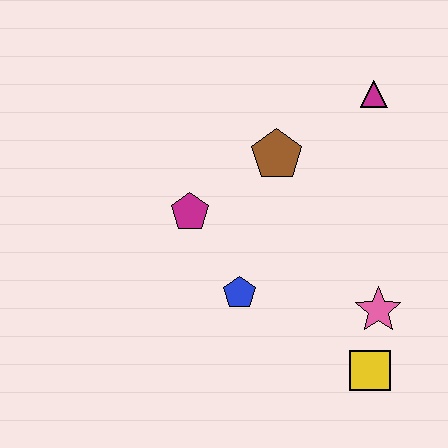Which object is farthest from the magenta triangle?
The yellow square is farthest from the magenta triangle.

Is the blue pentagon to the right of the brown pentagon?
No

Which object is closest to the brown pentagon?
The magenta pentagon is closest to the brown pentagon.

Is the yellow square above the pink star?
No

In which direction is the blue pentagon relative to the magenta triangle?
The blue pentagon is below the magenta triangle.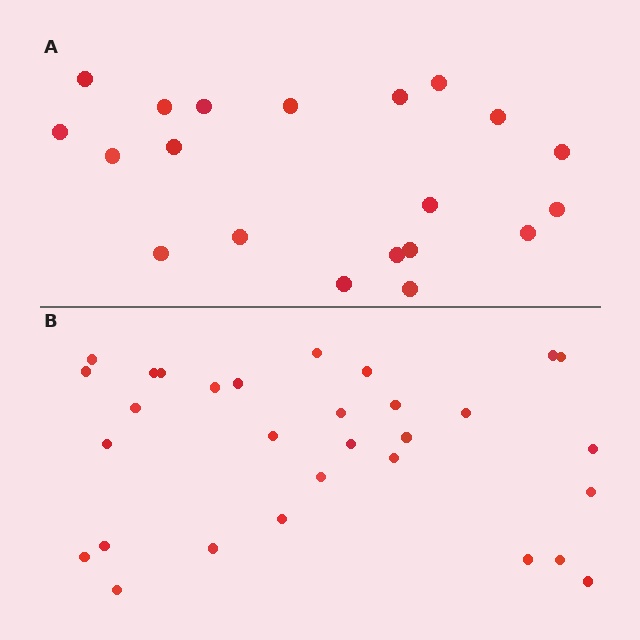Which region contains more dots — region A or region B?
Region B (the bottom region) has more dots.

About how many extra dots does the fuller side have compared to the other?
Region B has roughly 10 or so more dots than region A.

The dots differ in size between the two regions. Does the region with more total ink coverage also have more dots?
No. Region A has more total ink coverage because its dots are larger, but region B actually contains more individual dots. Total area can be misleading — the number of items is what matters here.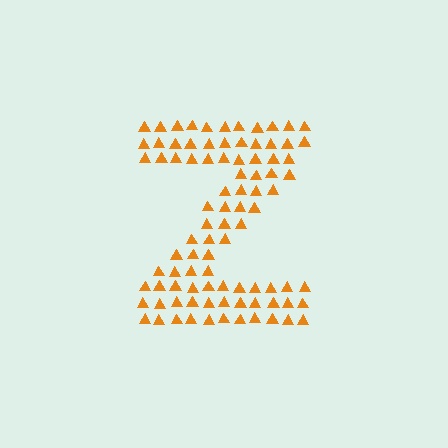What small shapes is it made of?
It is made of small triangles.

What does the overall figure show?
The overall figure shows the letter Z.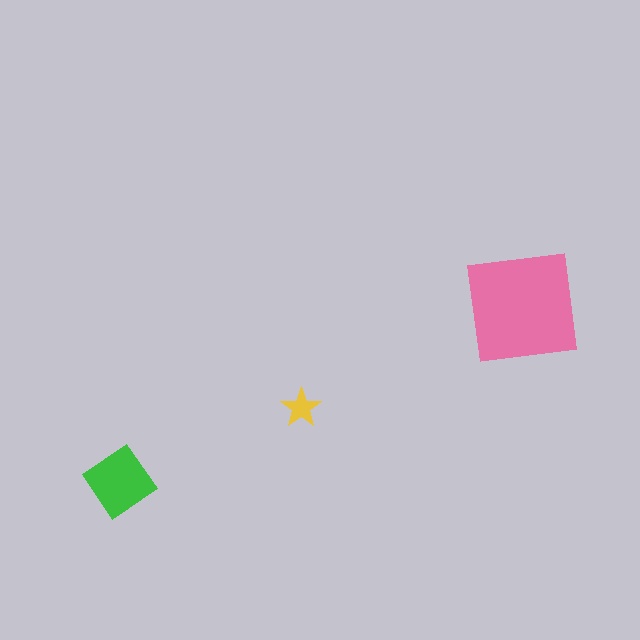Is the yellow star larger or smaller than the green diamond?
Smaller.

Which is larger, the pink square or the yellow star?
The pink square.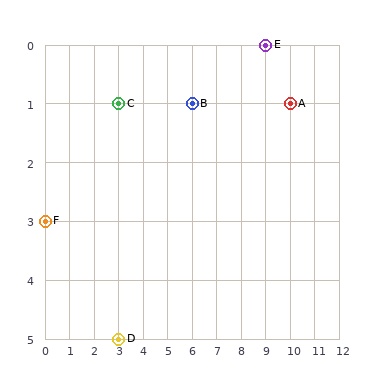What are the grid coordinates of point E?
Point E is at grid coordinates (9, 0).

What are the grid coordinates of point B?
Point B is at grid coordinates (6, 1).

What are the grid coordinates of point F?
Point F is at grid coordinates (0, 3).